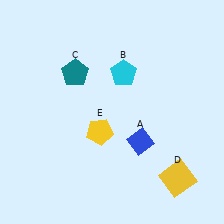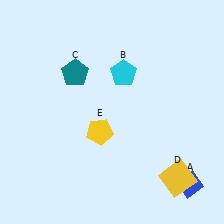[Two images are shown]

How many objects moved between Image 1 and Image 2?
1 object moved between the two images.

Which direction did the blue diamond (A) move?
The blue diamond (A) moved right.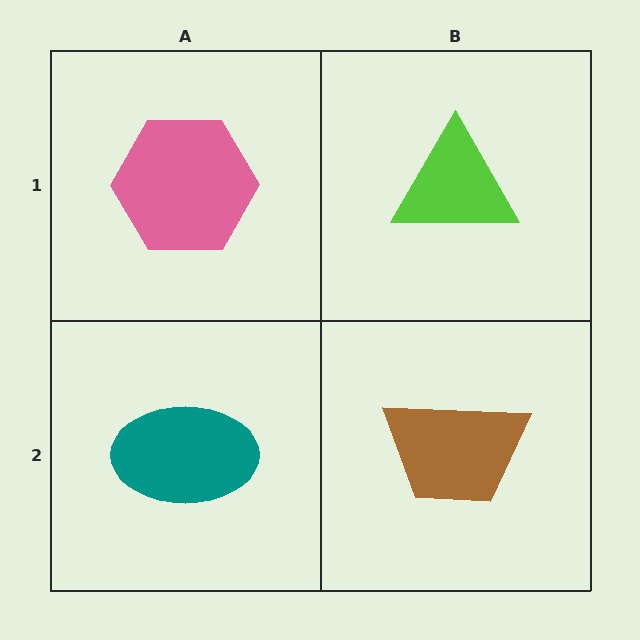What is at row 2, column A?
A teal ellipse.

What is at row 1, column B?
A lime triangle.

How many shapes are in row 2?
2 shapes.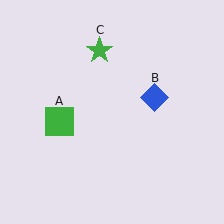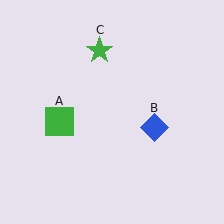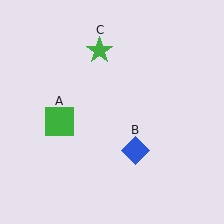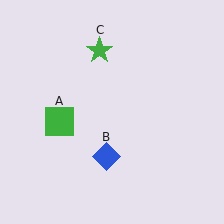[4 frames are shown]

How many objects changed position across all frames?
1 object changed position: blue diamond (object B).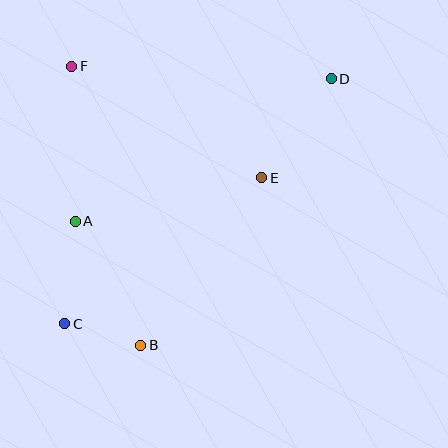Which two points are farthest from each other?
Points C and D are farthest from each other.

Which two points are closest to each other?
Points B and C are closest to each other.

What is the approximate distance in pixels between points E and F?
The distance between E and F is approximately 220 pixels.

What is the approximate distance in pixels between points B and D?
The distance between B and D is approximately 328 pixels.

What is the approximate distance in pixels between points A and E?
The distance between A and E is approximately 191 pixels.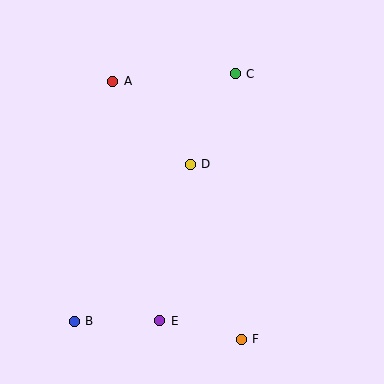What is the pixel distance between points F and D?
The distance between F and D is 182 pixels.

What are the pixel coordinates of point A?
Point A is at (113, 81).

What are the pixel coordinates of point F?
Point F is at (241, 339).